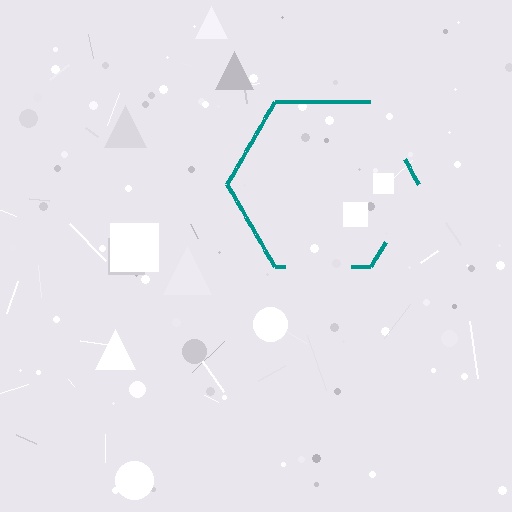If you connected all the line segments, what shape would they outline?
They would outline a hexagon.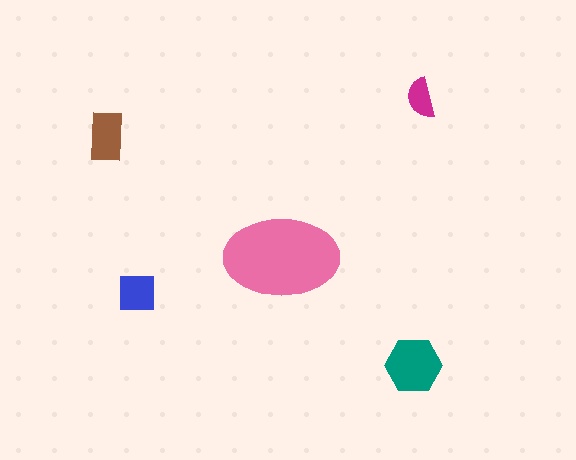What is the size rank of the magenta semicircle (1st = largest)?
5th.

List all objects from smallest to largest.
The magenta semicircle, the blue square, the brown rectangle, the teal hexagon, the pink ellipse.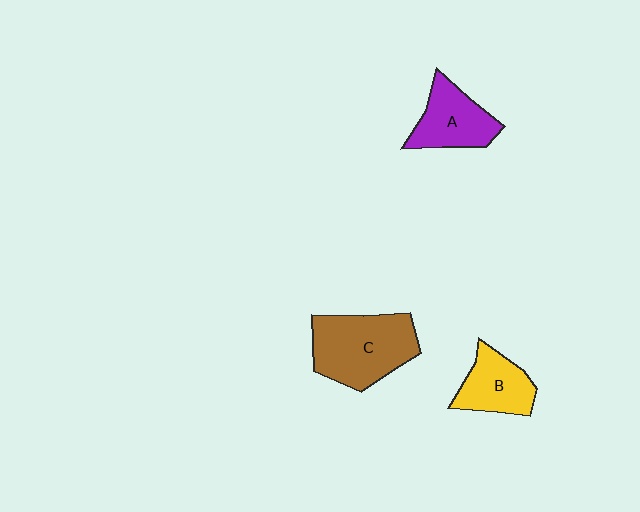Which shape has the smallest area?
Shape B (yellow).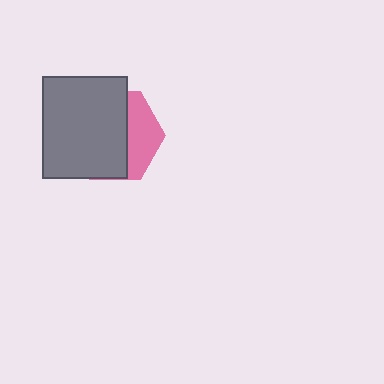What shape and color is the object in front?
The object in front is a gray rectangle.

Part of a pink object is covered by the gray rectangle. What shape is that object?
It is a hexagon.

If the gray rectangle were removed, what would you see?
You would see the complete pink hexagon.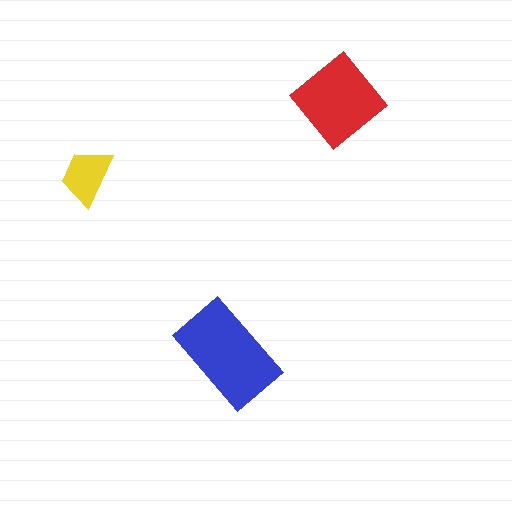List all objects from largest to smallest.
The blue rectangle, the red diamond, the yellow trapezoid.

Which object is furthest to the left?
The yellow trapezoid is leftmost.